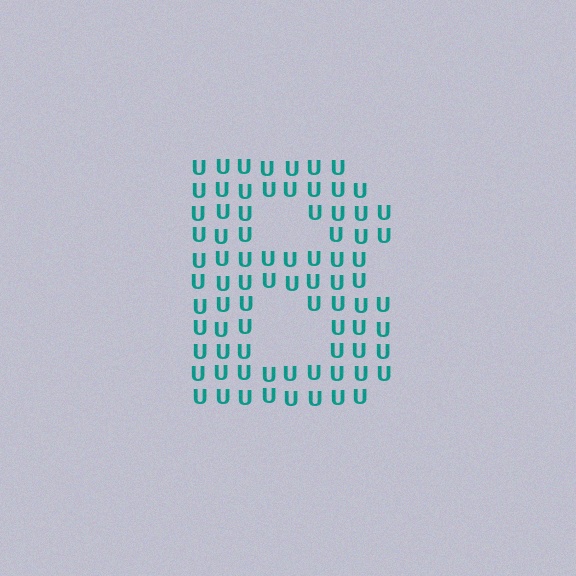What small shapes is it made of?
It is made of small letter U's.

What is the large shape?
The large shape is the letter B.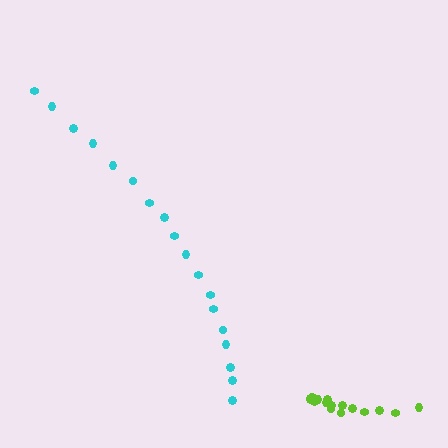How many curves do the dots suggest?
There are 2 distinct paths.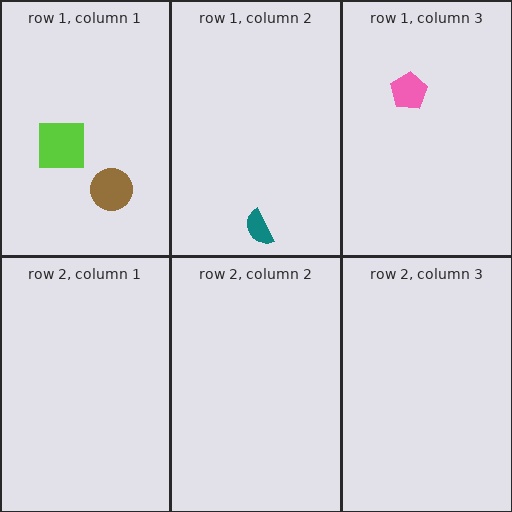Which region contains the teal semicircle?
The row 1, column 2 region.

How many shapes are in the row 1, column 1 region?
2.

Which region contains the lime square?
The row 1, column 1 region.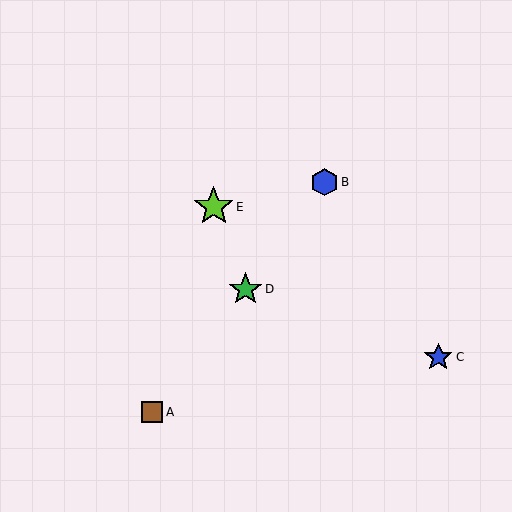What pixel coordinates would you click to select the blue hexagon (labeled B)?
Click at (325, 182) to select the blue hexagon B.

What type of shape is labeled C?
Shape C is a blue star.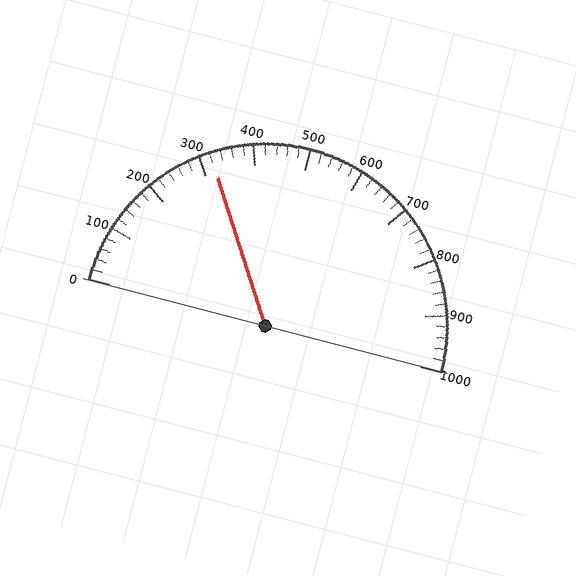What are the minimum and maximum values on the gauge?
The gauge ranges from 0 to 1000.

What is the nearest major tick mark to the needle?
The nearest major tick mark is 300.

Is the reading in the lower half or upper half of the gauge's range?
The reading is in the lower half of the range (0 to 1000).